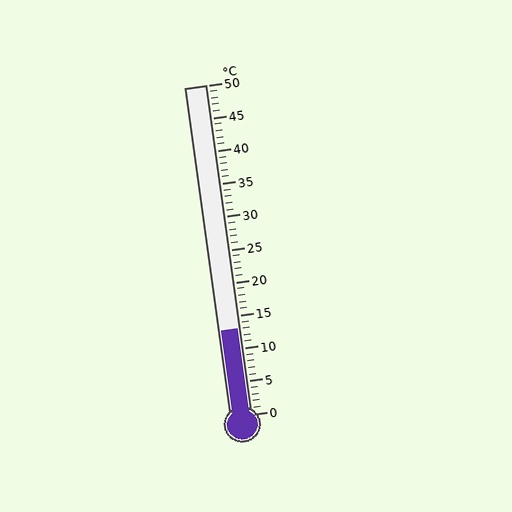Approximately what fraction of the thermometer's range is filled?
The thermometer is filled to approximately 25% of its range.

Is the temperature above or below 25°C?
The temperature is below 25°C.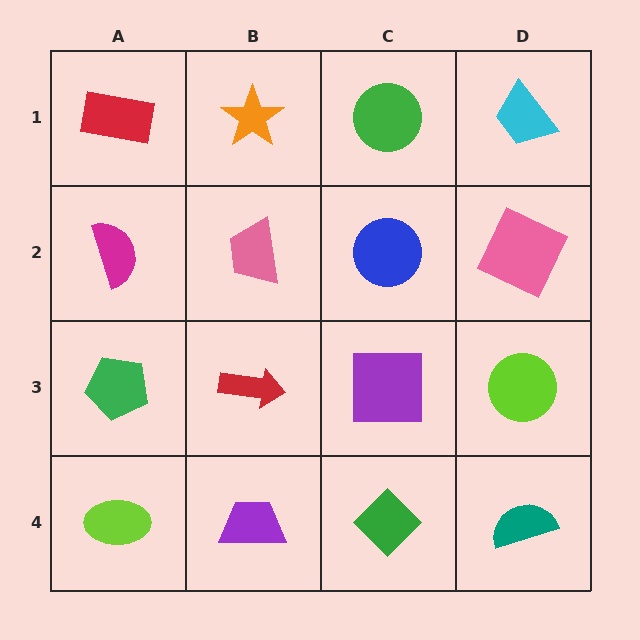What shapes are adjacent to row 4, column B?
A red arrow (row 3, column B), a lime ellipse (row 4, column A), a green diamond (row 4, column C).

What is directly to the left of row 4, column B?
A lime ellipse.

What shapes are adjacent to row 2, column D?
A cyan trapezoid (row 1, column D), a lime circle (row 3, column D), a blue circle (row 2, column C).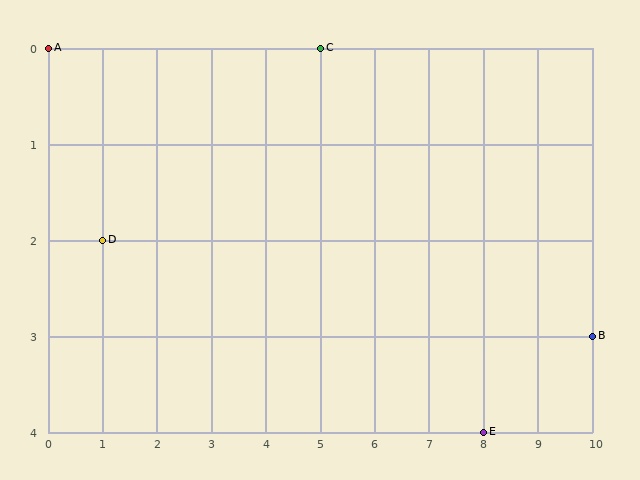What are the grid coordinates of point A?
Point A is at grid coordinates (0, 0).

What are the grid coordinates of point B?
Point B is at grid coordinates (10, 3).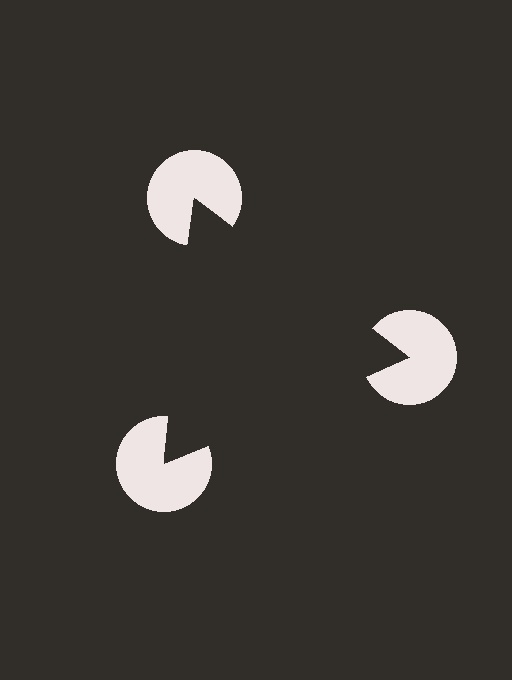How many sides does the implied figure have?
3 sides.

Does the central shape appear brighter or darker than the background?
It typically appears slightly darker than the background, even though no actual brightness change is drawn.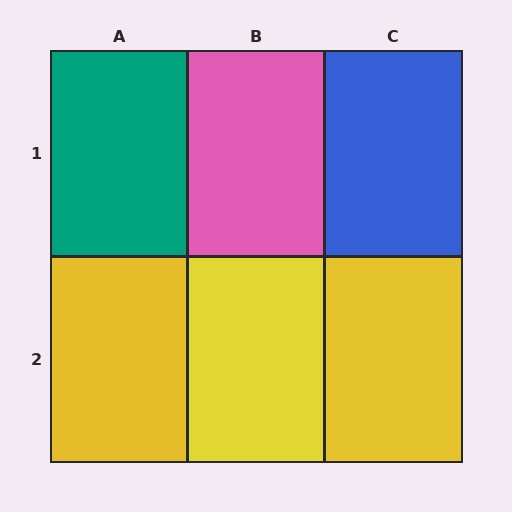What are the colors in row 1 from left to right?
Teal, pink, blue.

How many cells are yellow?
3 cells are yellow.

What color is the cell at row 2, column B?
Yellow.